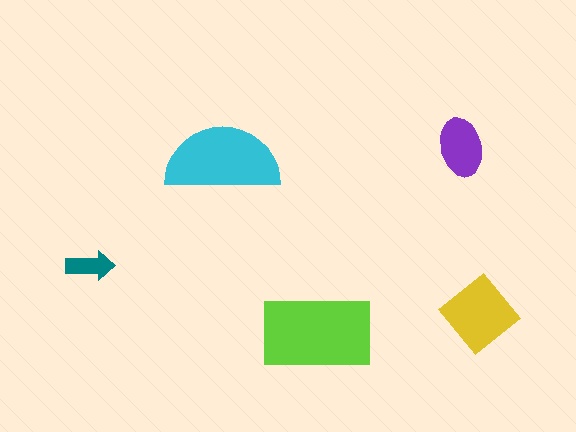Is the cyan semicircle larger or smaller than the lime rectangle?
Smaller.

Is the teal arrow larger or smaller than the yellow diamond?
Smaller.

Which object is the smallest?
The teal arrow.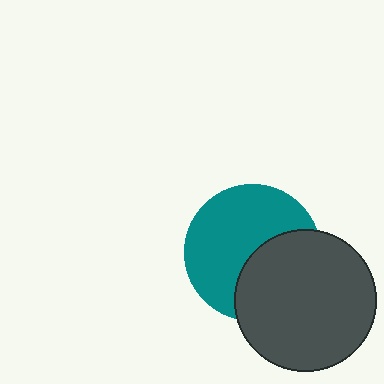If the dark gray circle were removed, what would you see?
You would see the complete teal circle.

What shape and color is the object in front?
The object in front is a dark gray circle.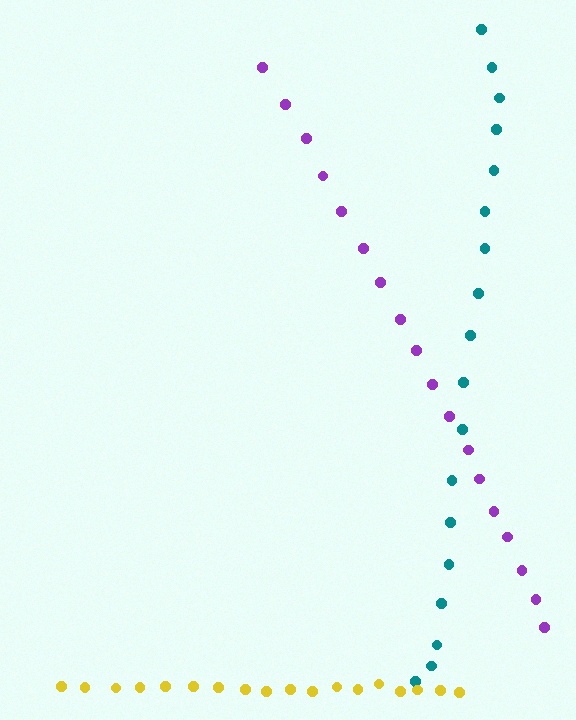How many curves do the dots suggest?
There are 3 distinct paths.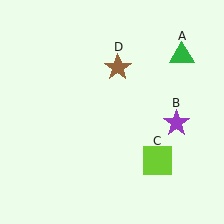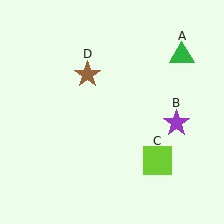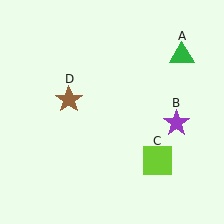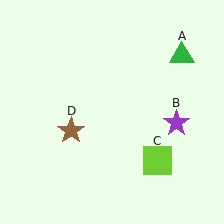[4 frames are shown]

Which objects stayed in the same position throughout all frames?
Green triangle (object A) and purple star (object B) and lime square (object C) remained stationary.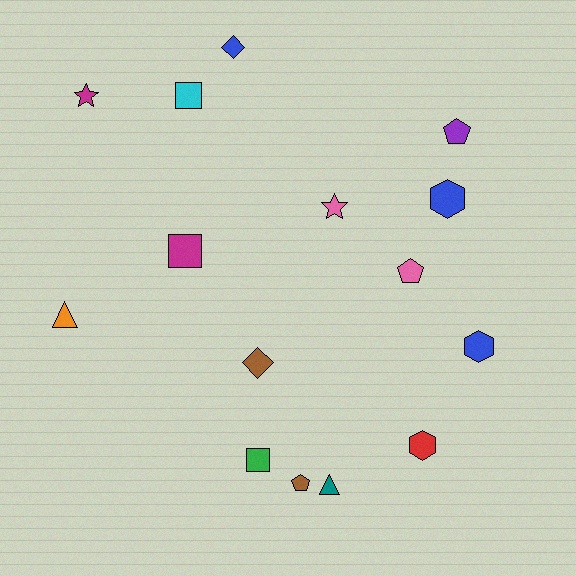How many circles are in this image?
There are no circles.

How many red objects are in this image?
There is 1 red object.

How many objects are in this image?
There are 15 objects.